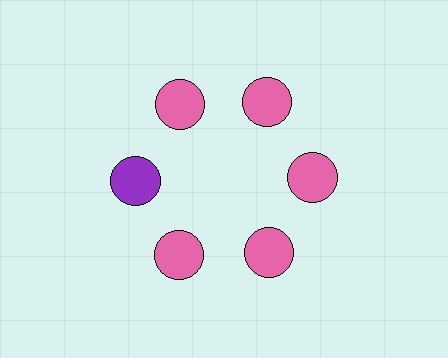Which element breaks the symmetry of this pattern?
The purple circle at roughly the 9 o'clock position breaks the symmetry. All other shapes are pink circles.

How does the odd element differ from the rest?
It has a different color: purple instead of pink.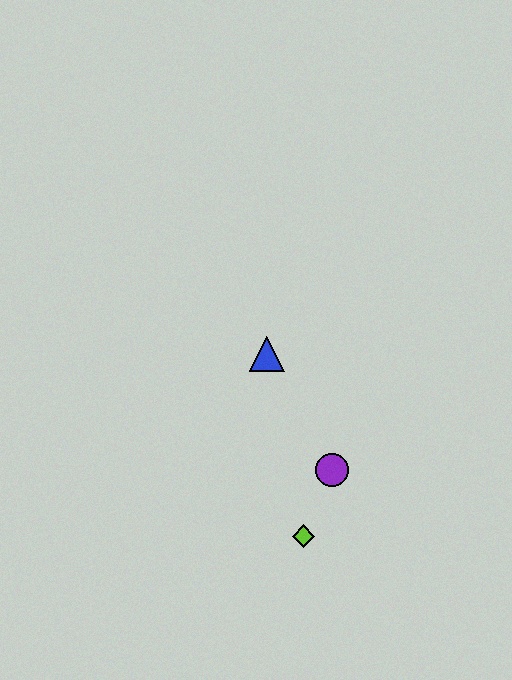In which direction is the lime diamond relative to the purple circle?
The lime diamond is below the purple circle.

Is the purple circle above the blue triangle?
No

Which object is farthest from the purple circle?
The blue triangle is farthest from the purple circle.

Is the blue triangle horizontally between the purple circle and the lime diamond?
No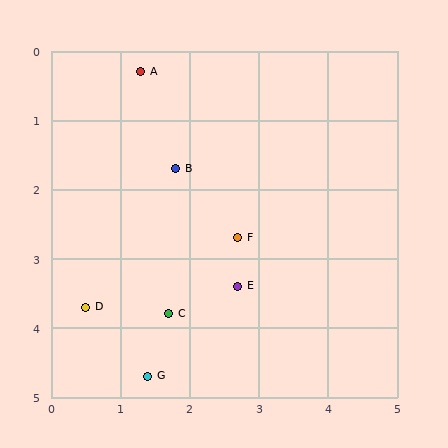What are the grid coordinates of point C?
Point C is at approximately (1.7, 3.8).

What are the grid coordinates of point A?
Point A is at approximately (1.3, 0.3).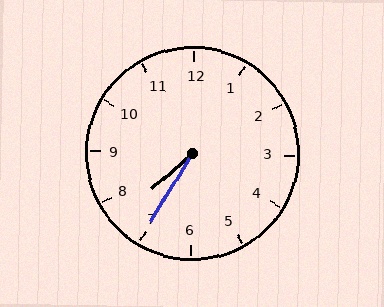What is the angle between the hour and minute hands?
Approximately 18 degrees.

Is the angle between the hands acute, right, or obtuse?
It is acute.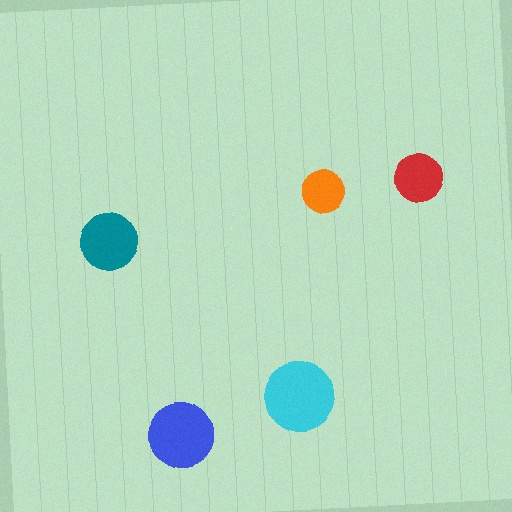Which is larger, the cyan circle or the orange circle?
The cyan one.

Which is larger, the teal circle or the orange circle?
The teal one.